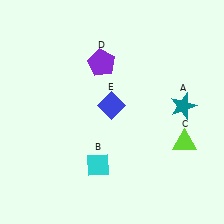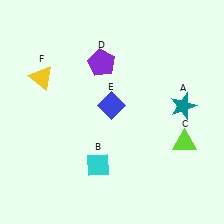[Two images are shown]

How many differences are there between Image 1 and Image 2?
There is 1 difference between the two images.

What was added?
A yellow triangle (F) was added in Image 2.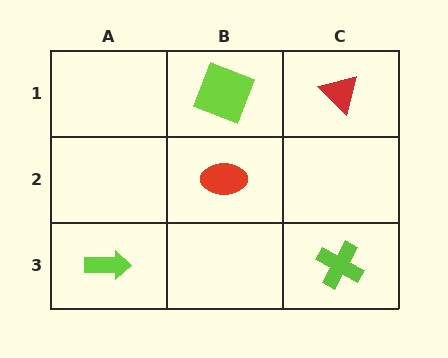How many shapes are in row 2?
1 shape.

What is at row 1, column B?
A lime square.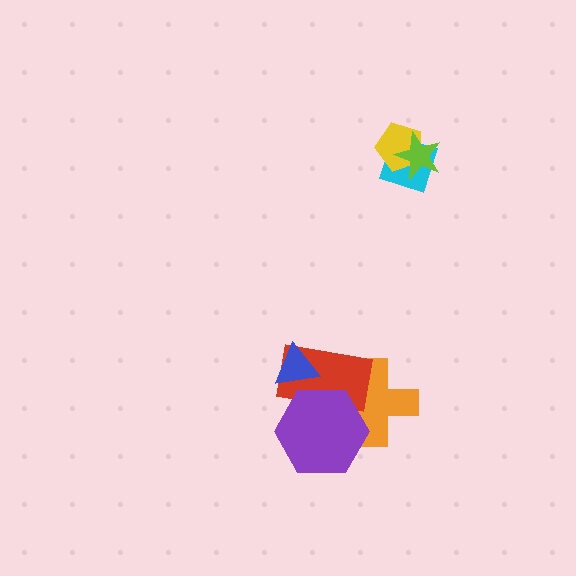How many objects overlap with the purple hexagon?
2 objects overlap with the purple hexagon.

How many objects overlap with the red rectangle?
3 objects overlap with the red rectangle.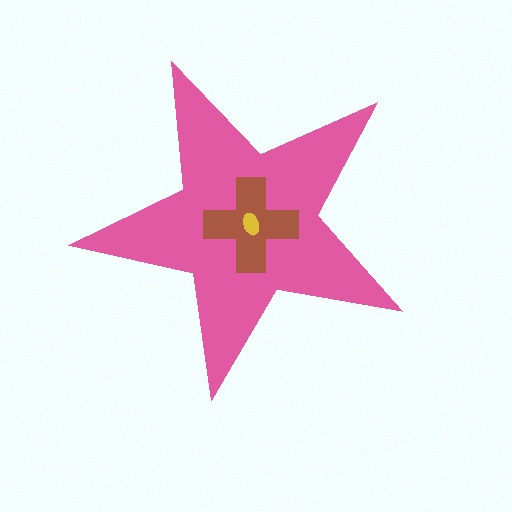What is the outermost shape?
The pink star.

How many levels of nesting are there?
3.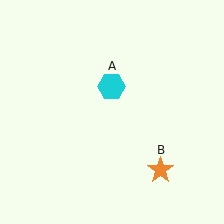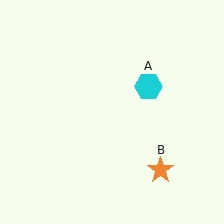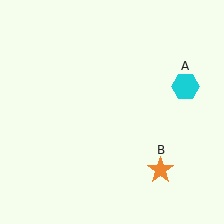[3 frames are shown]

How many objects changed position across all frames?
1 object changed position: cyan hexagon (object A).